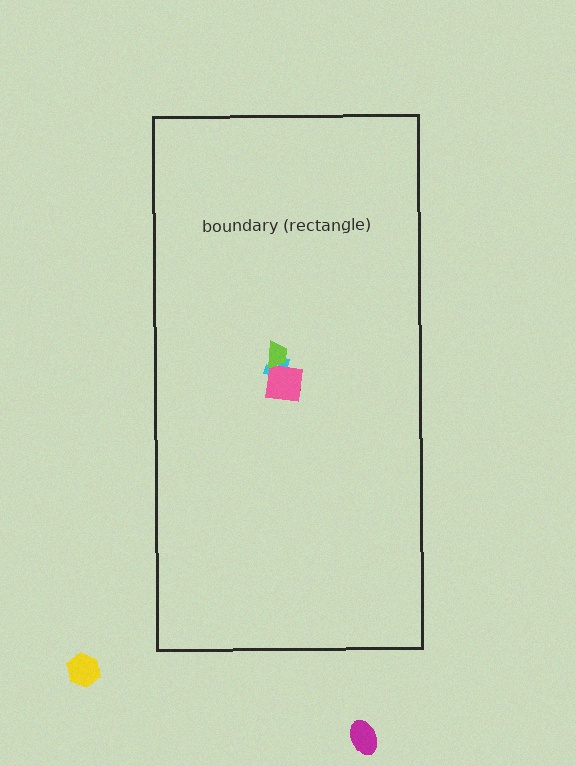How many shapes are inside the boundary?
4 inside, 2 outside.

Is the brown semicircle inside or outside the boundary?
Inside.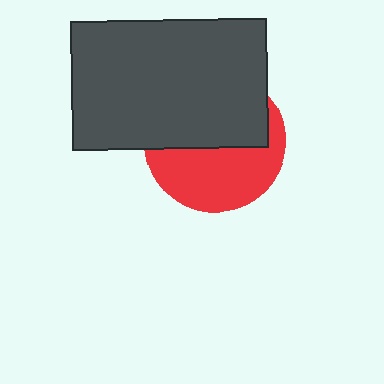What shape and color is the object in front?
The object in front is a dark gray rectangle.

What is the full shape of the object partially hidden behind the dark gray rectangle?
The partially hidden object is a red circle.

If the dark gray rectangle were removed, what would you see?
You would see the complete red circle.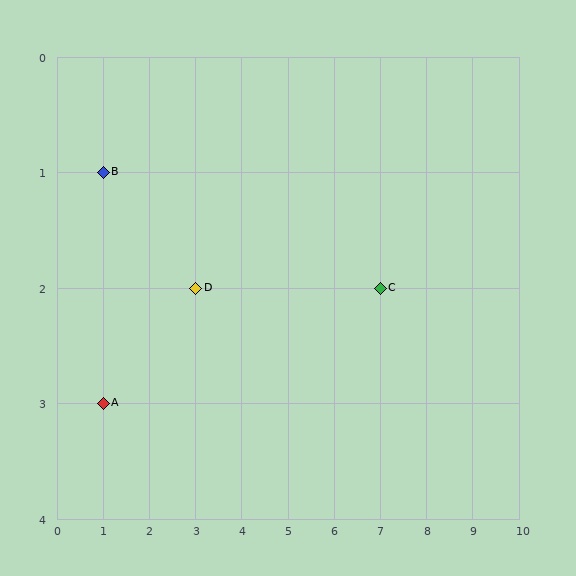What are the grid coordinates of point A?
Point A is at grid coordinates (1, 3).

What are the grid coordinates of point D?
Point D is at grid coordinates (3, 2).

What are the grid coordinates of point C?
Point C is at grid coordinates (7, 2).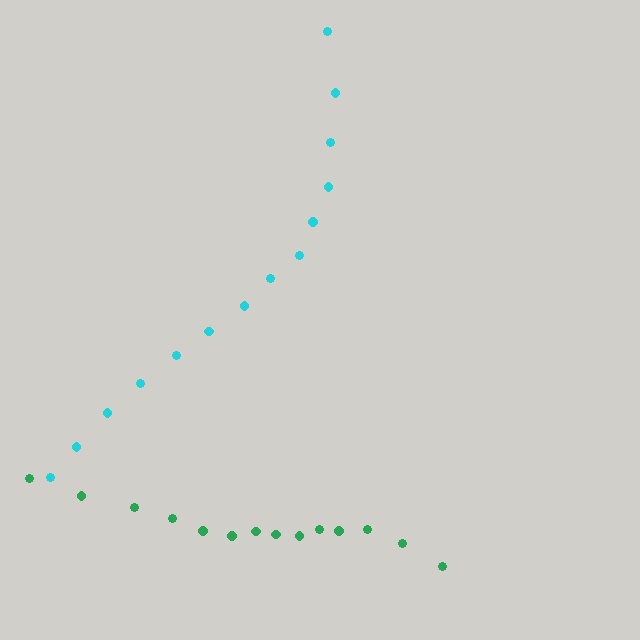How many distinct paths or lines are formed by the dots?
There are 2 distinct paths.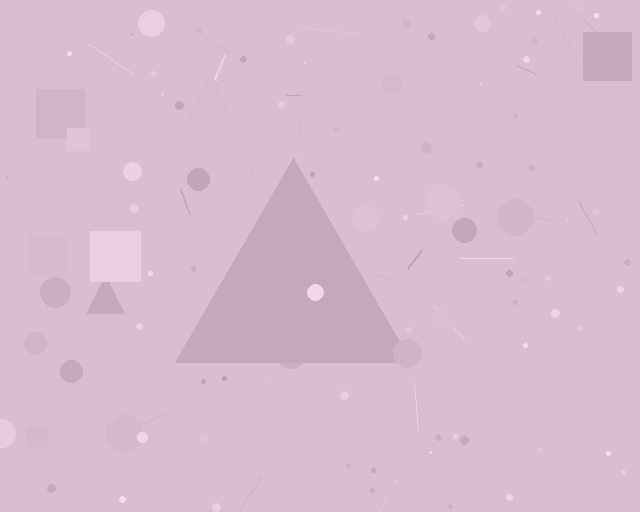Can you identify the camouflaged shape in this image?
The camouflaged shape is a triangle.